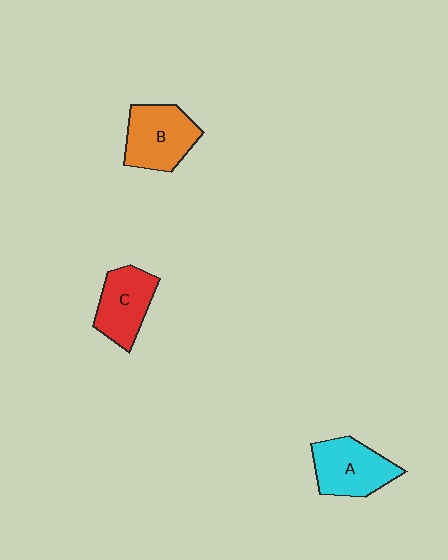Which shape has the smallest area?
Shape C (red).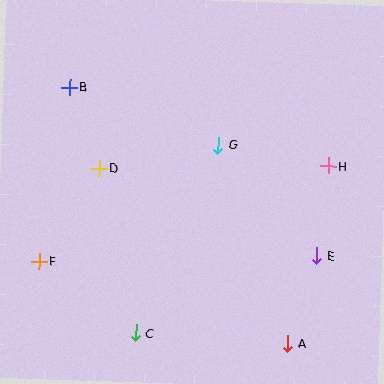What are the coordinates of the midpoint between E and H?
The midpoint between E and H is at (323, 211).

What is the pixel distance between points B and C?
The distance between B and C is 254 pixels.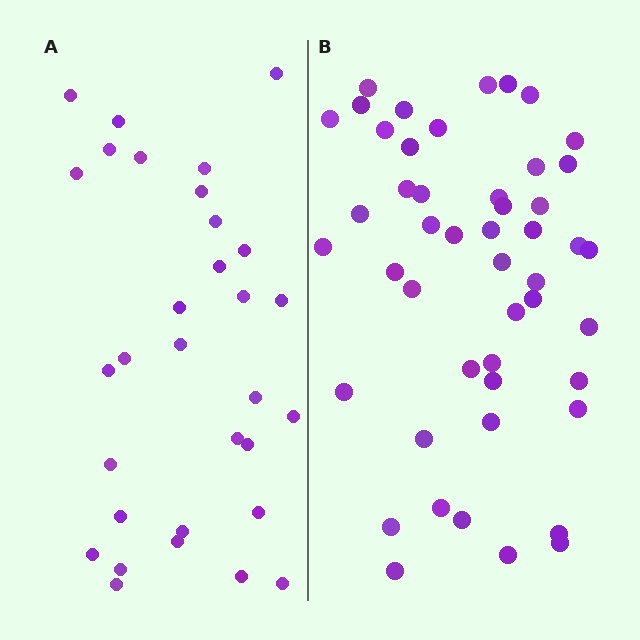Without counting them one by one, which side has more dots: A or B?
Region B (the right region) has more dots.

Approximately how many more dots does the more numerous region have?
Region B has approximately 15 more dots than region A.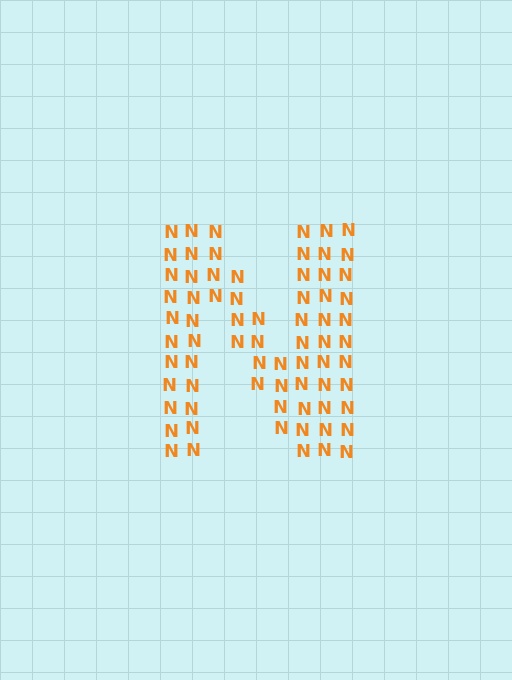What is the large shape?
The large shape is the letter N.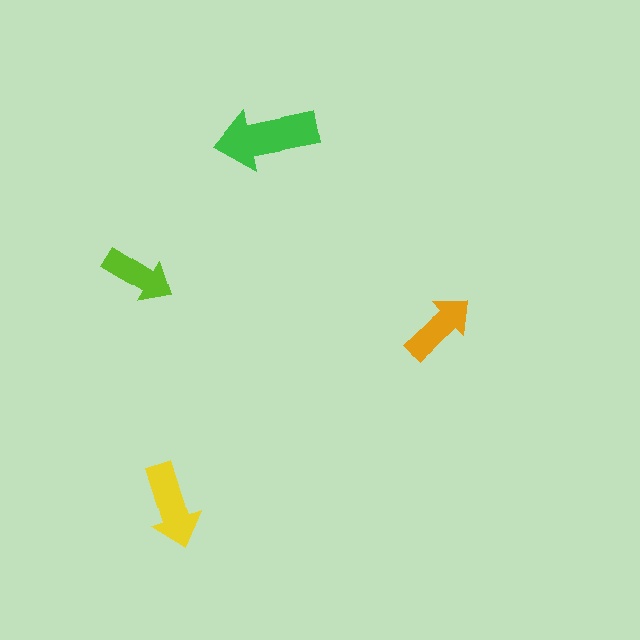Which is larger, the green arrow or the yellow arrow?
The green one.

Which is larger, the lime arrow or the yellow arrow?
The yellow one.